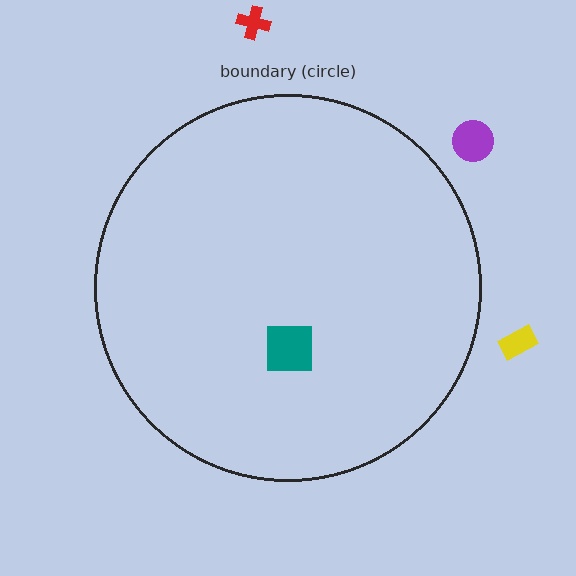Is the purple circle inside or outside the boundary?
Outside.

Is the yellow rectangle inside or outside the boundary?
Outside.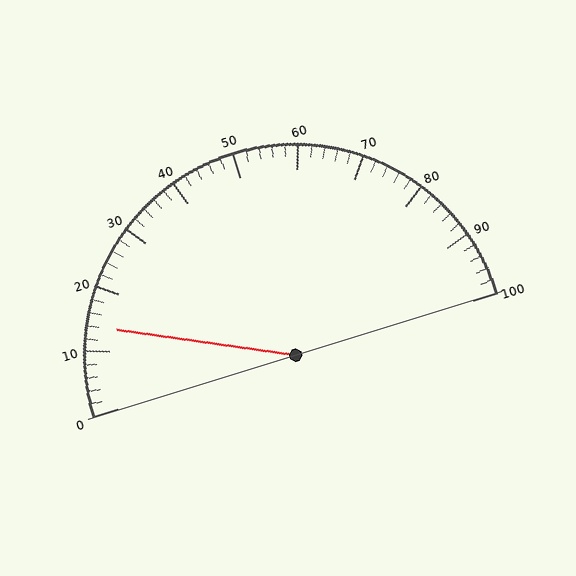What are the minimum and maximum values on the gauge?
The gauge ranges from 0 to 100.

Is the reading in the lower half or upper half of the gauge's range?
The reading is in the lower half of the range (0 to 100).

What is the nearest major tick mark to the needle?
The nearest major tick mark is 10.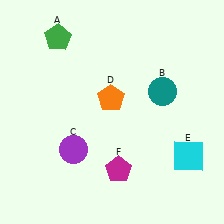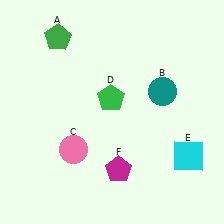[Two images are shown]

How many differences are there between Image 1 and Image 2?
There are 2 differences between the two images.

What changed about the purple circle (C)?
In Image 1, C is purple. In Image 2, it changed to pink.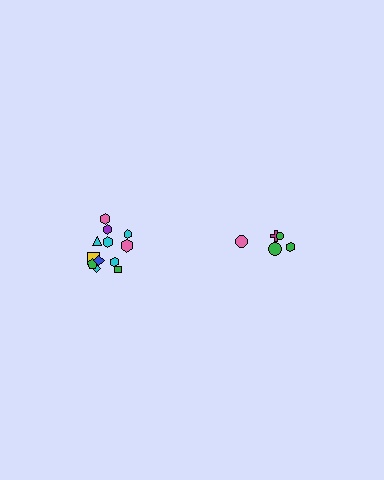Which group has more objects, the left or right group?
The left group.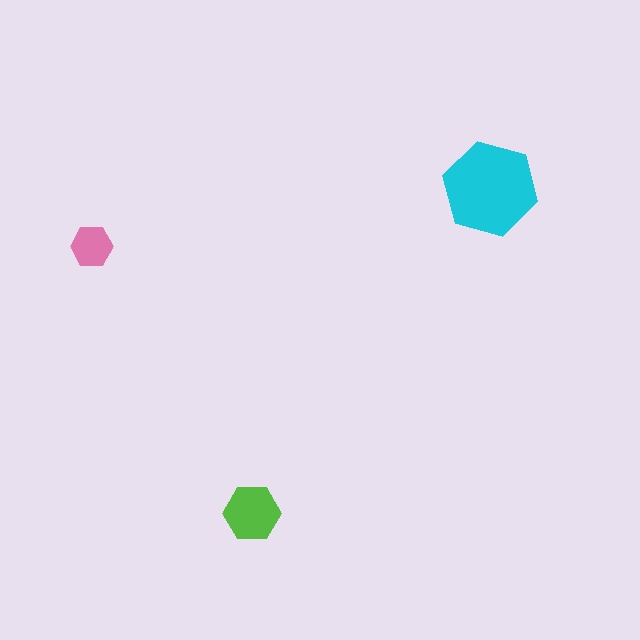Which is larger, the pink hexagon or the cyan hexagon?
The cyan one.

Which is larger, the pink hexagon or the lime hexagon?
The lime one.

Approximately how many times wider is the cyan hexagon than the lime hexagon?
About 1.5 times wider.